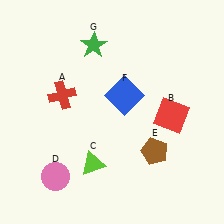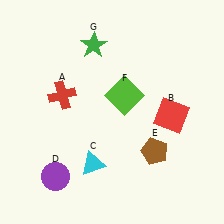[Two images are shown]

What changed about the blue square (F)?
In Image 1, F is blue. In Image 2, it changed to lime.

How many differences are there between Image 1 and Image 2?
There are 3 differences between the two images.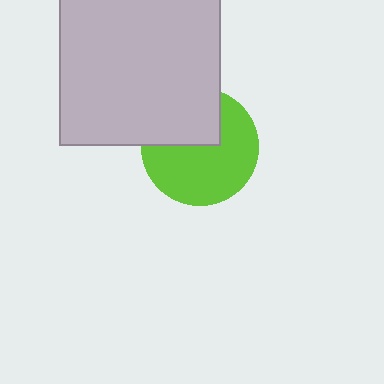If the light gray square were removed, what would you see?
You would see the complete lime circle.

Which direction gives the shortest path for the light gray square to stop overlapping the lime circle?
Moving up gives the shortest separation.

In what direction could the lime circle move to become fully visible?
The lime circle could move down. That would shift it out from behind the light gray square entirely.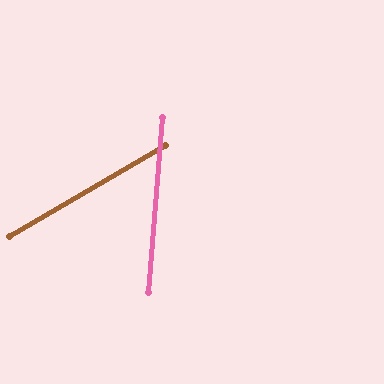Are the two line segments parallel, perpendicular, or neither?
Neither parallel nor perpendicular — they differ by about 55°.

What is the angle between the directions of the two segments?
Approximately 55 degrees.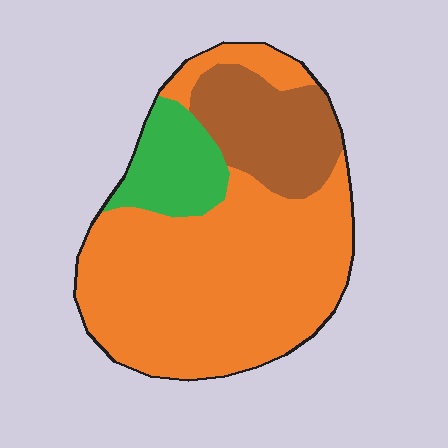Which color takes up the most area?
Orange, at roughly 65%.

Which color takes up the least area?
Green, at roughly 15%.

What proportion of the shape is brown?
Brown takes up about one fifth (1/5) of the shape.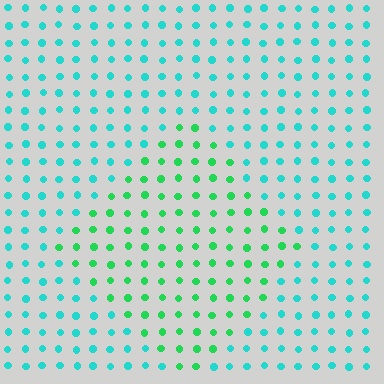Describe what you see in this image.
The image is filled with small cyan elements in a uniform arrangement. A diamond-shaped region is visible where the elements are tinted to a slightly different hue, forming a subtle color boundary.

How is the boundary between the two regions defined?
The boundary is defined purely by a slight shift in hue (about 40 degrees). Spacing, size, and orientation are identical on both sides.